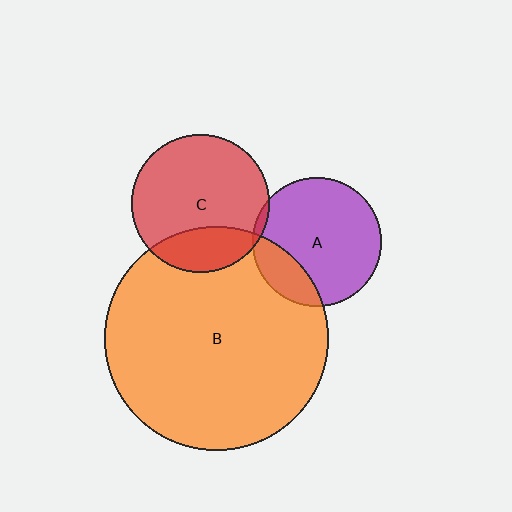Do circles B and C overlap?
Yes.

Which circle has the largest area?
Circle B (orange).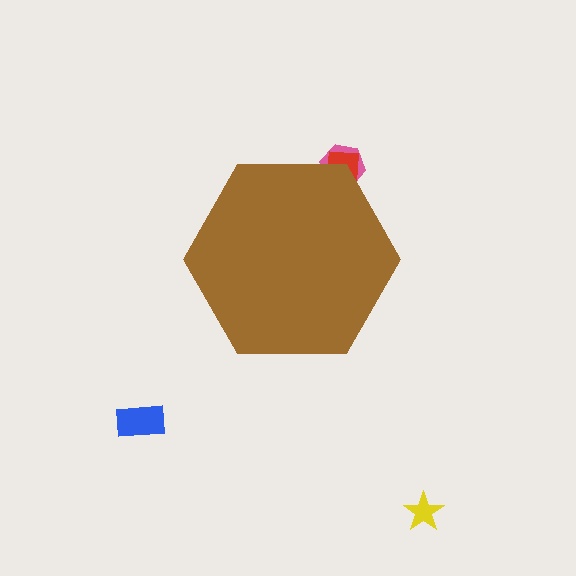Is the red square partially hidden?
Yes, the red square is partially hidden behind the brown hexagon.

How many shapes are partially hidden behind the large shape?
2 shapes are partially hidden.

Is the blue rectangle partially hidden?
No, the blue rectangle is fully visible.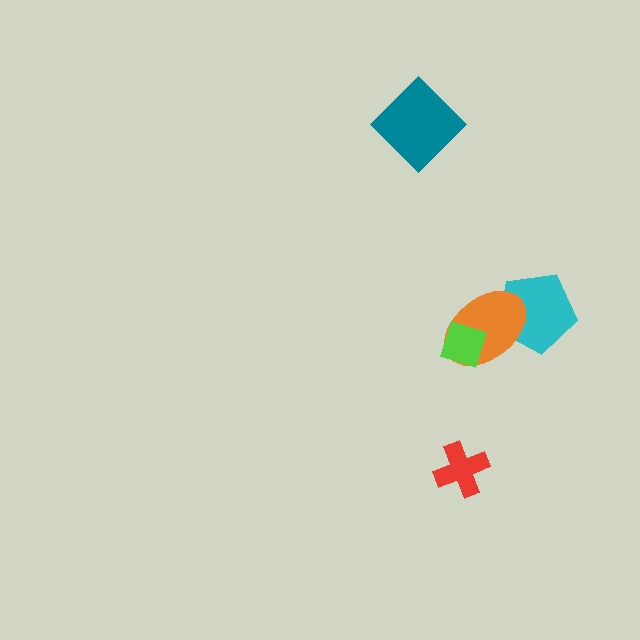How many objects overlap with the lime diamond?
1 object overlaps with the lime diamond.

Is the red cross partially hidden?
No, no other shape covers it.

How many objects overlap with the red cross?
0 objects overlap with the red cross.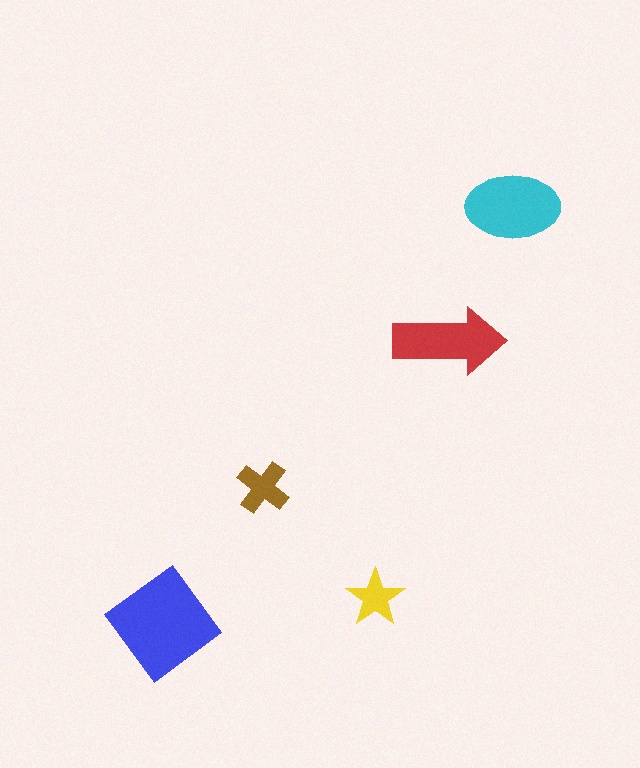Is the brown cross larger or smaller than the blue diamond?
Smaller.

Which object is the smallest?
The yellow star.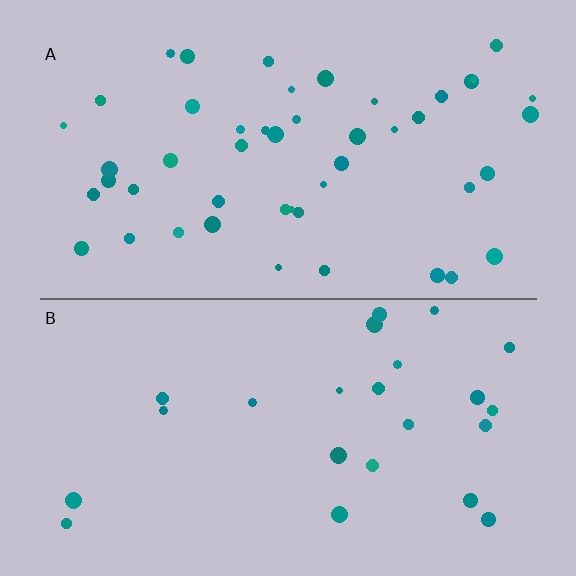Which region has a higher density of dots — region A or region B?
A (the top).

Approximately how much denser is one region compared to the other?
Approximately 2.0× — region A over region B.